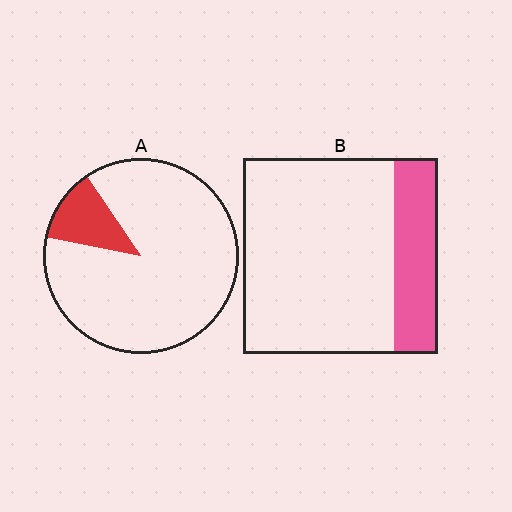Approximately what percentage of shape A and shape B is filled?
A is approximately 10% and B is approximately 25%.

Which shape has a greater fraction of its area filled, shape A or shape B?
Shape B.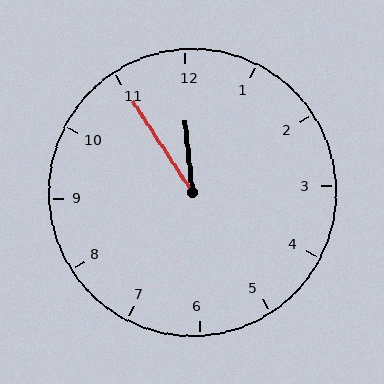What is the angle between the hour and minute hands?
Approximately 28 degrees.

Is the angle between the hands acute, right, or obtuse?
It is acute.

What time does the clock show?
11:55.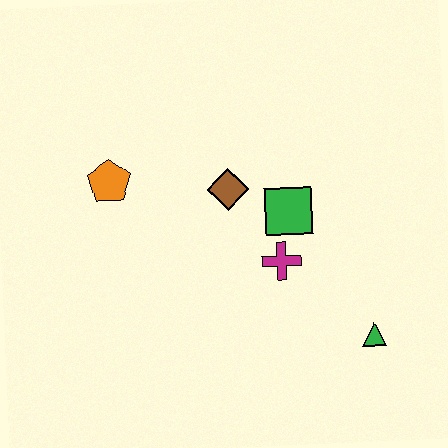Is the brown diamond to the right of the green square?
No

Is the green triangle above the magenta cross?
No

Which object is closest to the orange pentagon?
The brown diamond is closest to the orange pentagon.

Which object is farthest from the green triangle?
The orange pentagon is farthest from the green triangle.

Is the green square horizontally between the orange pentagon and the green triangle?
Yes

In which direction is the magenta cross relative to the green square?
The magenta cross is below the green square.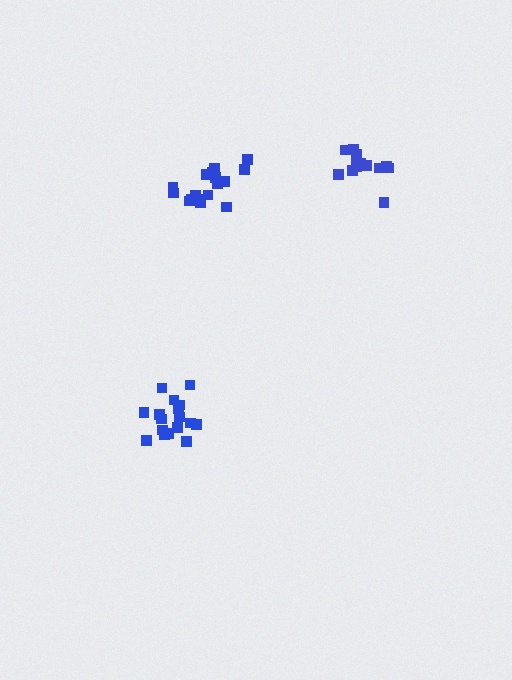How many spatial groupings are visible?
There are 3 spatial groupings.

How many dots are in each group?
Group 1: 13 dots, Group 2: 17 dots, Group 3: 17 dots (47 total).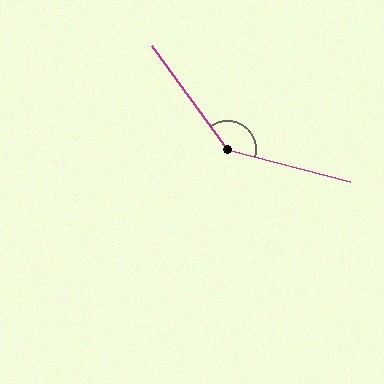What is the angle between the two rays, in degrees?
Approximately 141 degrees.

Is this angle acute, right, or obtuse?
It is obtuse.